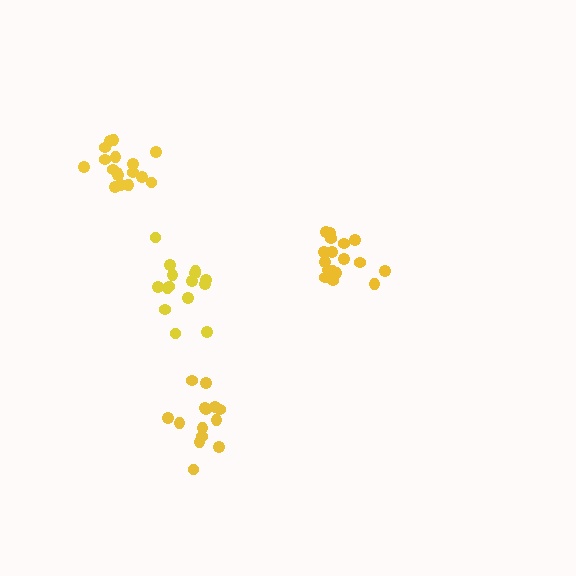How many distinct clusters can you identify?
There are 4 distinct clusters.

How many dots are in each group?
Group 1: 15 dots, Group 2: 17 dots, Group 3: 14 dots, Group 4: 17 dots (63 total).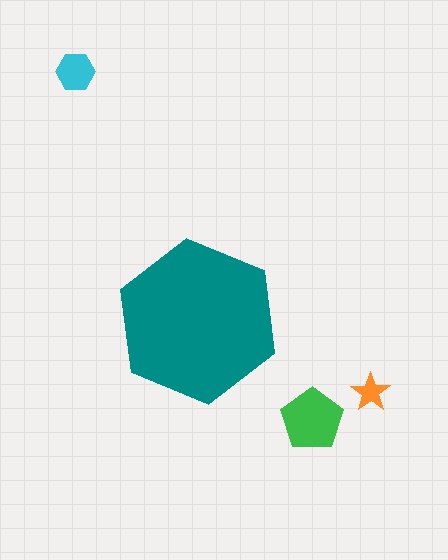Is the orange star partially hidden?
No, the orange star is fully visible.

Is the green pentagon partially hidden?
No, the green pentagon is fully visible.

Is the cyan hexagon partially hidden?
No, the cyan hexagon is fully visible.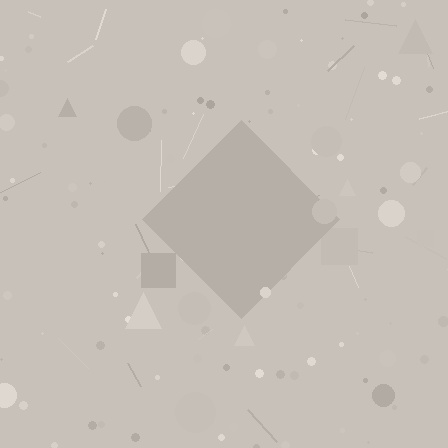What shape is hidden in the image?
A diamond is hidden in the image.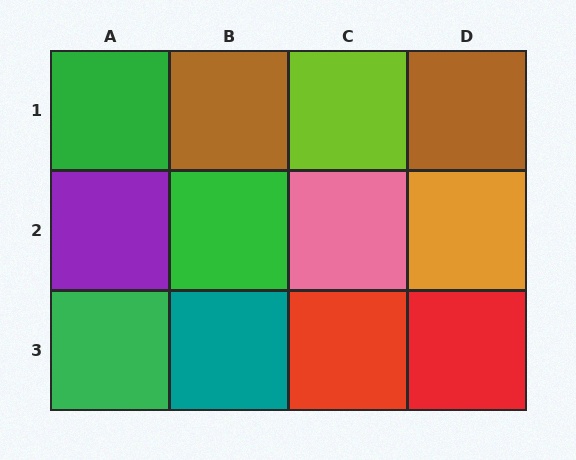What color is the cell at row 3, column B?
Teal.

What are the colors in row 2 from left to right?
Purple, green, pink, orange.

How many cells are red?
2 cells are red.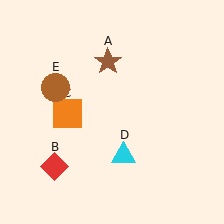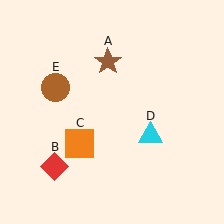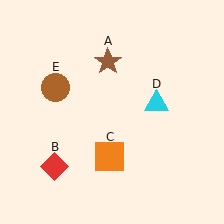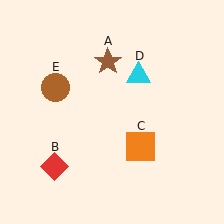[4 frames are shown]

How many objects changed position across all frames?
2 objects changed position: orange square (object C), cyan triangle (object D).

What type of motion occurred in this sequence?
The orange square (object C), cyan triangle (object D) rotated counterclockwise around the center of the scene.